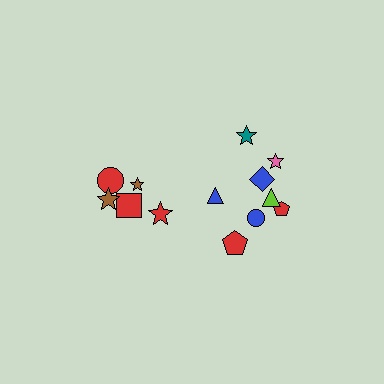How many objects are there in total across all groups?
There are 13 objects.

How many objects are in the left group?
There are 5 objects.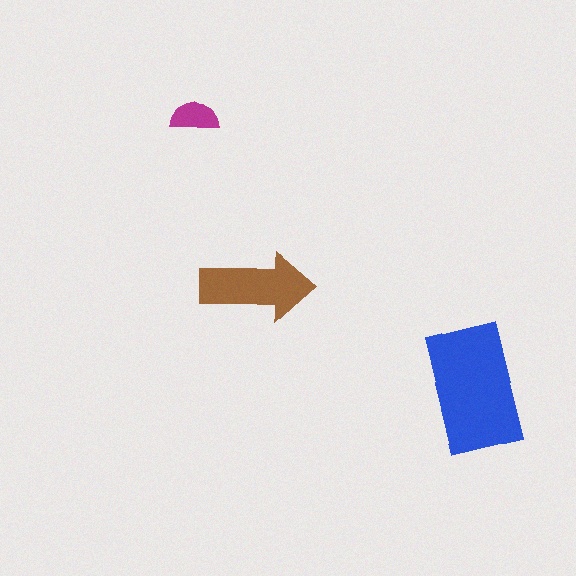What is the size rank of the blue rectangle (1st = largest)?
1st.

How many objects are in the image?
There are 3 objects in the image.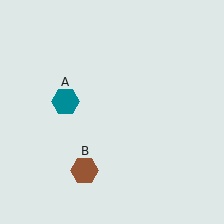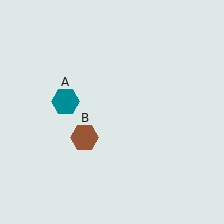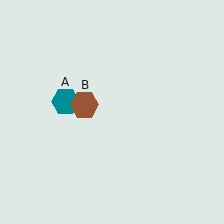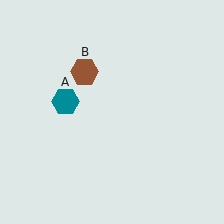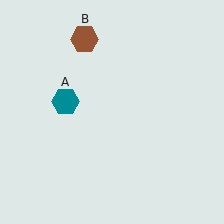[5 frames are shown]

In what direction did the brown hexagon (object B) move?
The brown hexagon (object B) moved up.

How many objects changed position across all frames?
1 object changed position: brown hexagon (object B).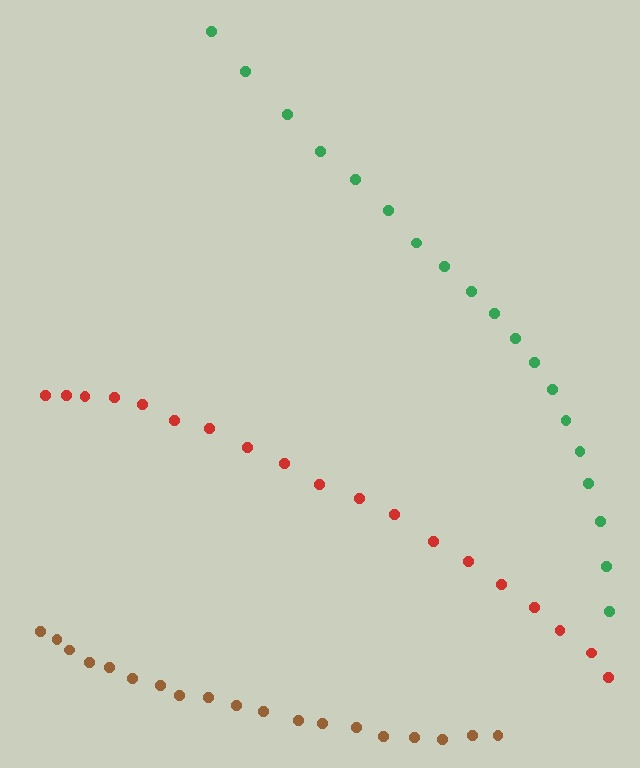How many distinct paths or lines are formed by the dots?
There are 3 distinct paths.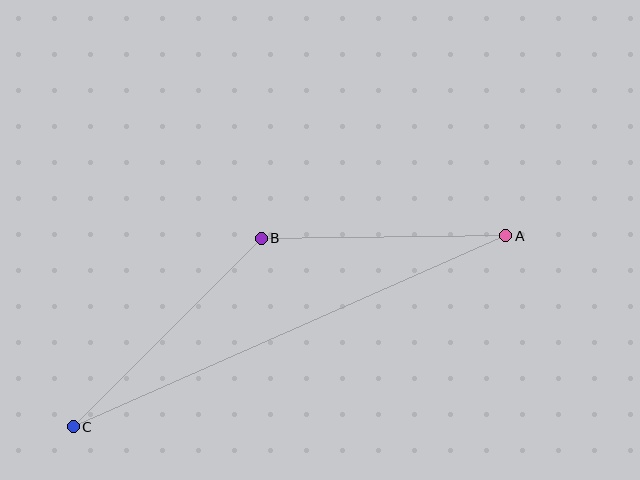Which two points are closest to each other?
Points A and B are closest to each other.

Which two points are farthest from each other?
Points A and C are farthest from each other.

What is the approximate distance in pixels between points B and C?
The distance between B and C is approximately 266 pixels.